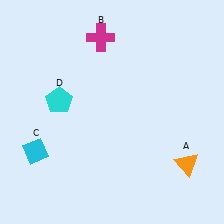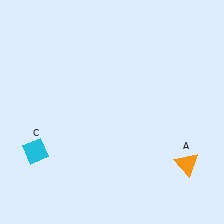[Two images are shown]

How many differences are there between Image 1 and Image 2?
There are 2 differences between the two images.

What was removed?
The magenta cross (B), the cyan pentagon (D) were removed in Image 2.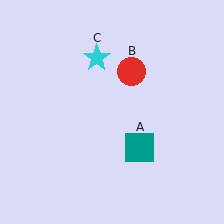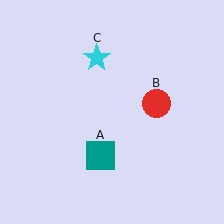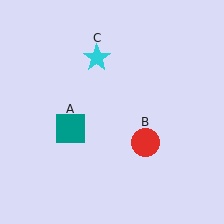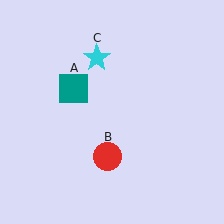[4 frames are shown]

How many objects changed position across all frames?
2 objects changed position: teal square (object A), red circle (object B).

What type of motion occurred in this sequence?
The teal square (object A), red circle (object B) rotated clockwise around the center of the scene.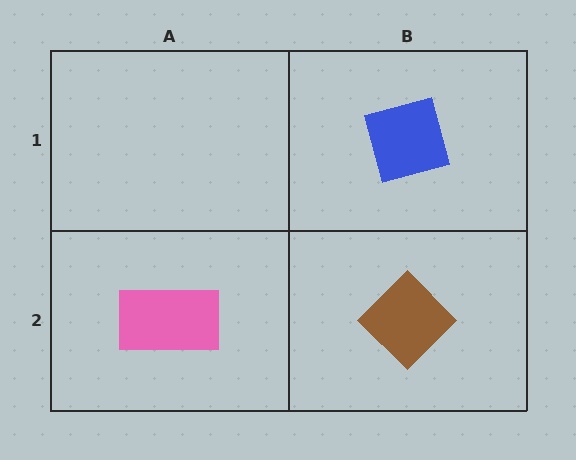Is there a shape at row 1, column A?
No, that cell is empty.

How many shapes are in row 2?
2 shapes.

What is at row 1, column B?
A blue square.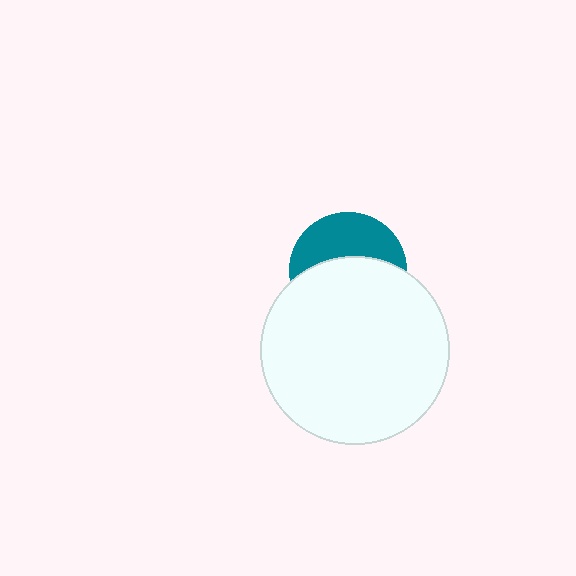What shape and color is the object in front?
The object in front is a white circle.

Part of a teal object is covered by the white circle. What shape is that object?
It is a circle.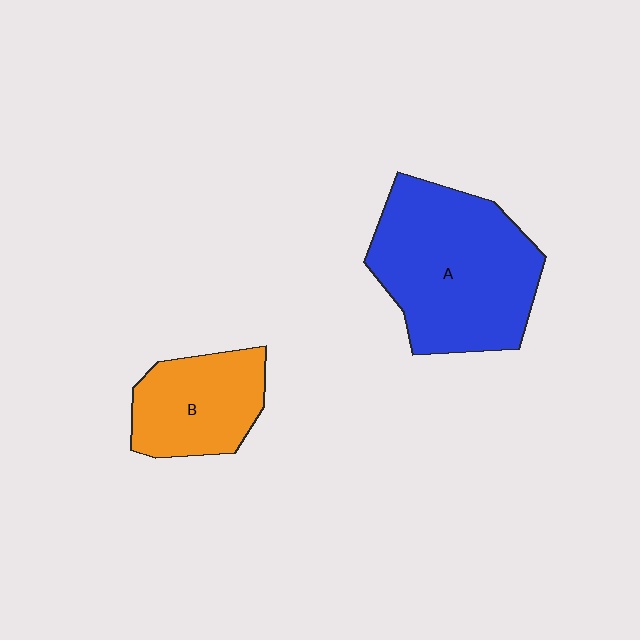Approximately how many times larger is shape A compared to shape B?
Approximately 1.9 times.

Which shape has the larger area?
Shape A (blue).